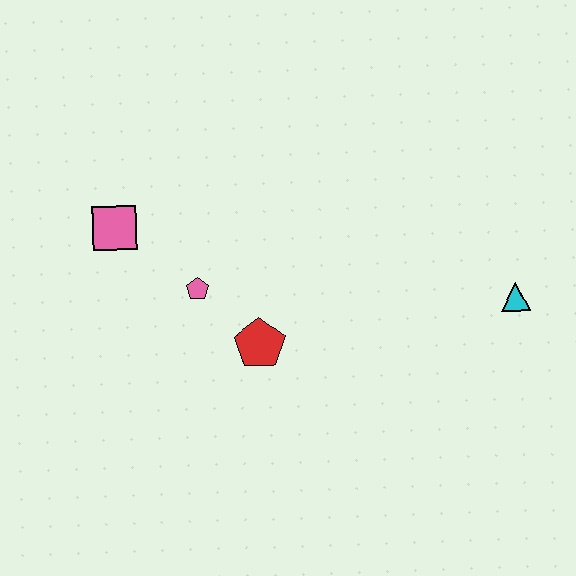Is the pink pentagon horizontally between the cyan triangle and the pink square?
Yes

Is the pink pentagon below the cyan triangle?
No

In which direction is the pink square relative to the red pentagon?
The pink square is to the left of the red pentagon.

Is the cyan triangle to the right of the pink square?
Yes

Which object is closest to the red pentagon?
The pink pentagon is closest to the red pentagon.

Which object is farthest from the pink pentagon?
The cyan triangle is farthest from the pink pentagon.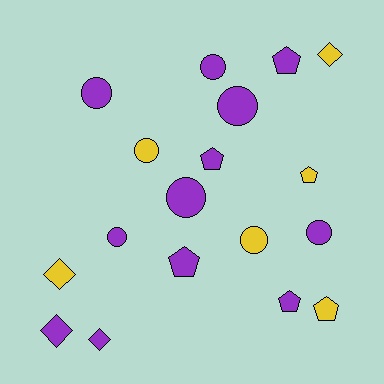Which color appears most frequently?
Purple, with 12 objects.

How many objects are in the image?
There are 18 objects.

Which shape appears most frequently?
Circle, with 8 objects.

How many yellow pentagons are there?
There are 2 yellow pentagons.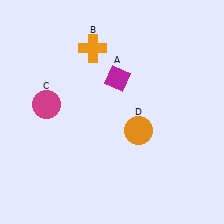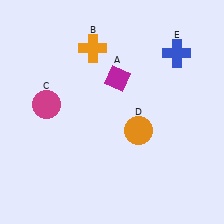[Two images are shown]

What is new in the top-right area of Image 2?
A blue cross (E) was added in the top-right area of Image 2.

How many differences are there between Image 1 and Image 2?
There is 1 difference between the two images.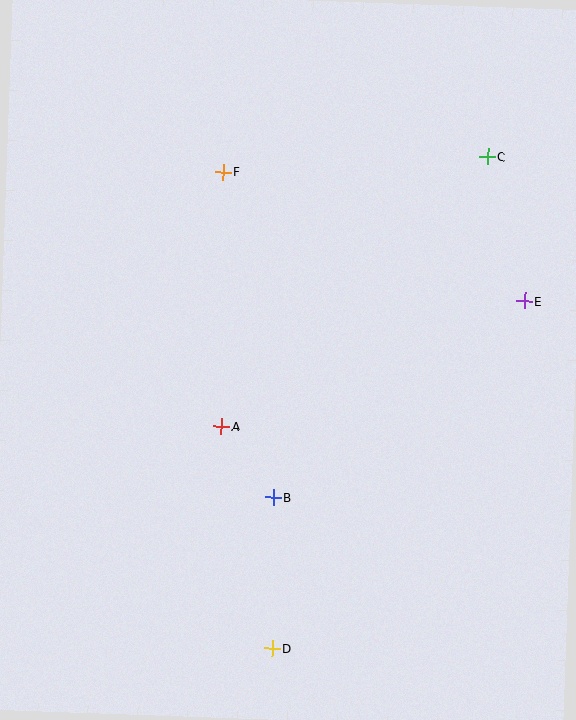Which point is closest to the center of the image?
Point A at (222, 426) is closest to the center.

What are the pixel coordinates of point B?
Point B is at (274, 497).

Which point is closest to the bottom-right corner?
Point D is closest to the bottom-right corner.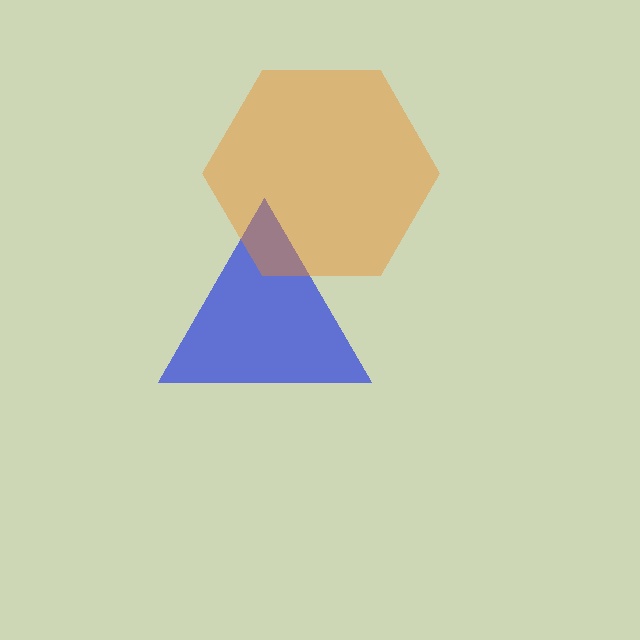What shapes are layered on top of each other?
The layered shapes are: a blue triangle, an orange hexagon.